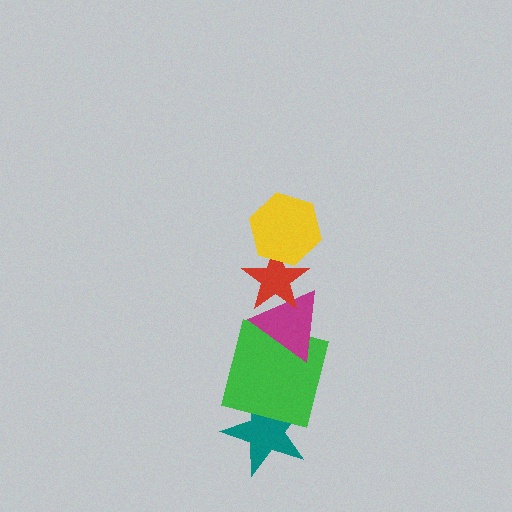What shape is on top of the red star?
The yellow hexagon is on top of the red star.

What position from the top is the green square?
The green square is 4th from the top.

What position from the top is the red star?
The red star is 2nd from the top.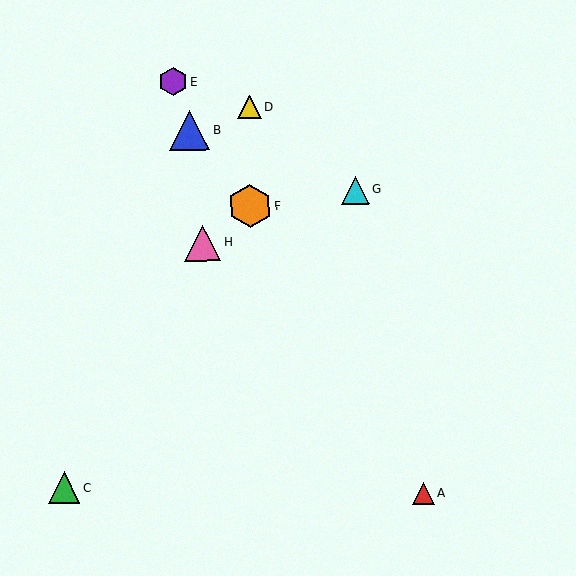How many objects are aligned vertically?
2 objects (D, F) are aligned vertically.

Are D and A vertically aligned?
No, D is at x≈249 and A is at x≈424.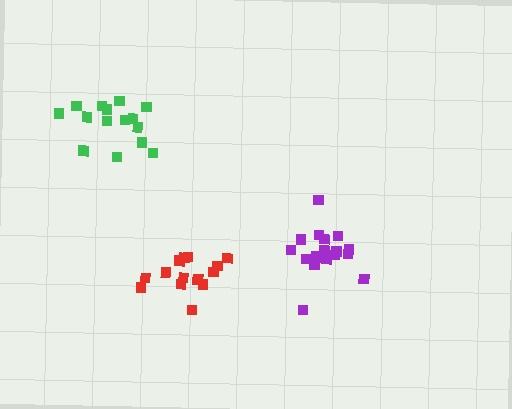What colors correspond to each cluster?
The clusters are colored: purple, green, red.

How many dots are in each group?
Group 1: 19 dots, Group 2: 15 dots, Group 3: 14 dots (48 total).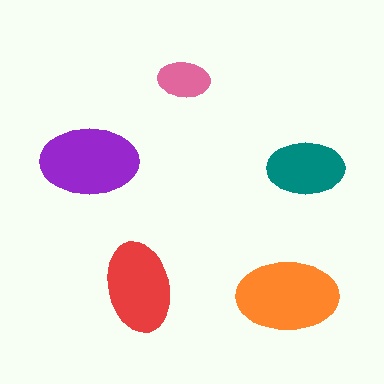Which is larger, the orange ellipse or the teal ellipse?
The orange one.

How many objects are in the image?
There are 5 objects in the image.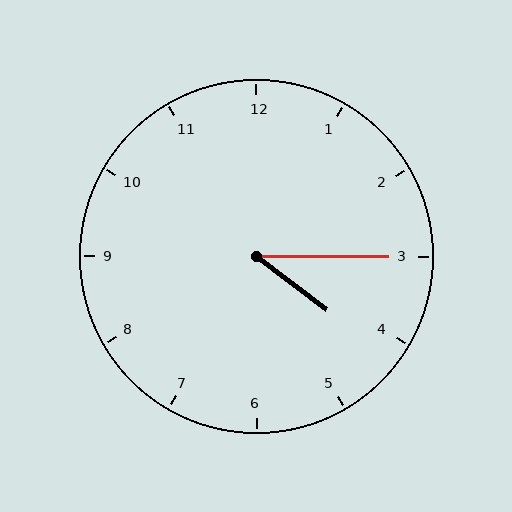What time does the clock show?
4:15.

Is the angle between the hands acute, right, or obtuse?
It is acute.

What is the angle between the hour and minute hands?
Approximately 38 degrees.